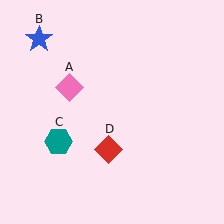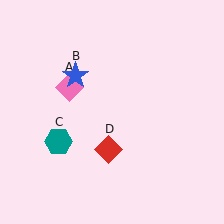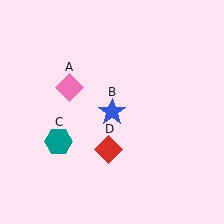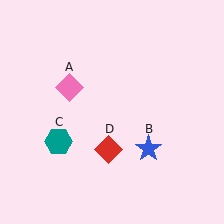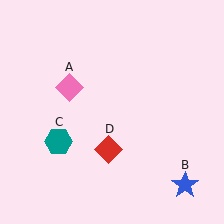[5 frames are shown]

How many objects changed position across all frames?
1 object changed position: blue star (object B).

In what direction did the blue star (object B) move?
The blue star (object B) moved down and to the right.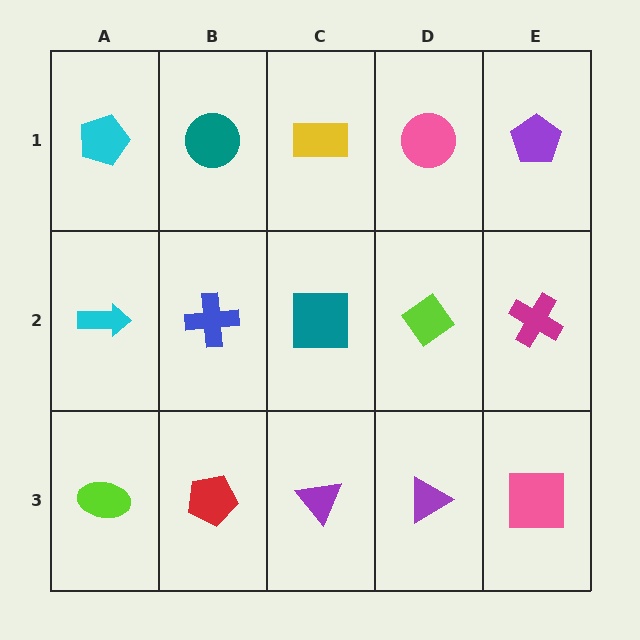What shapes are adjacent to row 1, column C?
A teal square (row 2, column C), a teal circle (row 1, column B), a pink circle (row 1, column D).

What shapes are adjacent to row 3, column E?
A magenta cross (row 2, column E), a purple triangle (row 3, column D).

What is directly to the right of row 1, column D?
A purple pentagon.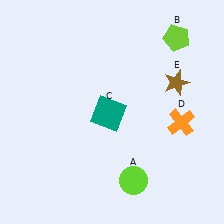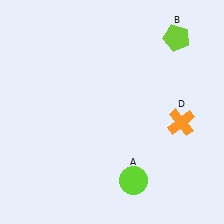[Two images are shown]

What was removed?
The teal square (C), the brown star (E) were removed in Image 2.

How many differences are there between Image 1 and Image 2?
There are 2 differences between the two images.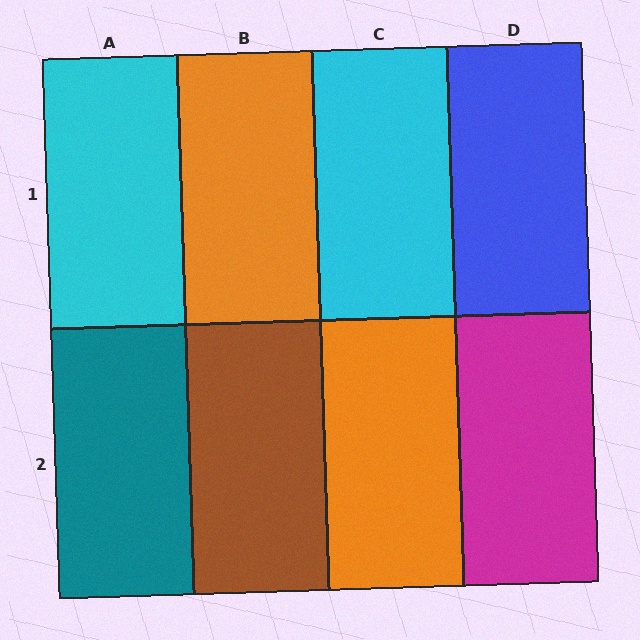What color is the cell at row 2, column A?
Teal.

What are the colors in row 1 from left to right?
Cyan, orange, cyan, blue.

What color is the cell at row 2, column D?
Magenta.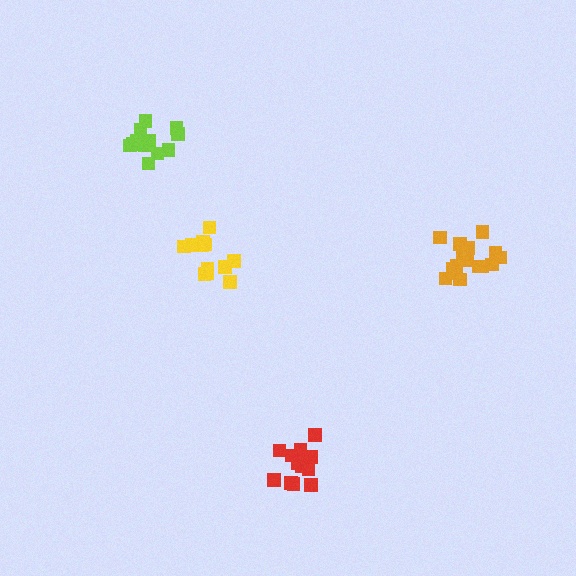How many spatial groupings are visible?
There are 4 spatial groupings.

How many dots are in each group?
Group 1: 12 dots, Group 2: 12 dots, Group 3: 18 dots, Group 4: 12 dots (54 total).